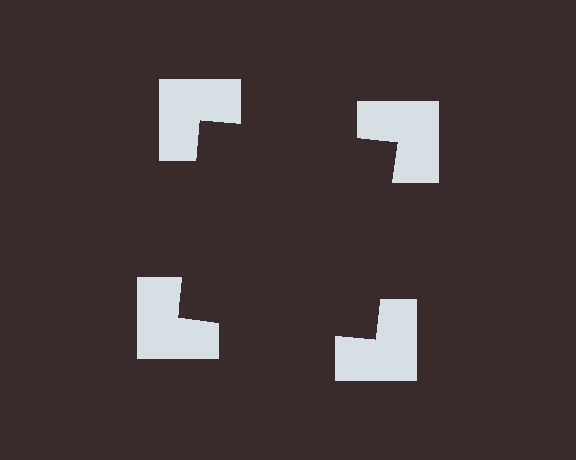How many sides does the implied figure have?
4 sides.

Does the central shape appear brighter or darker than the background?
It typically appears slightly darker than the background, even though no actual brightness change is drawn.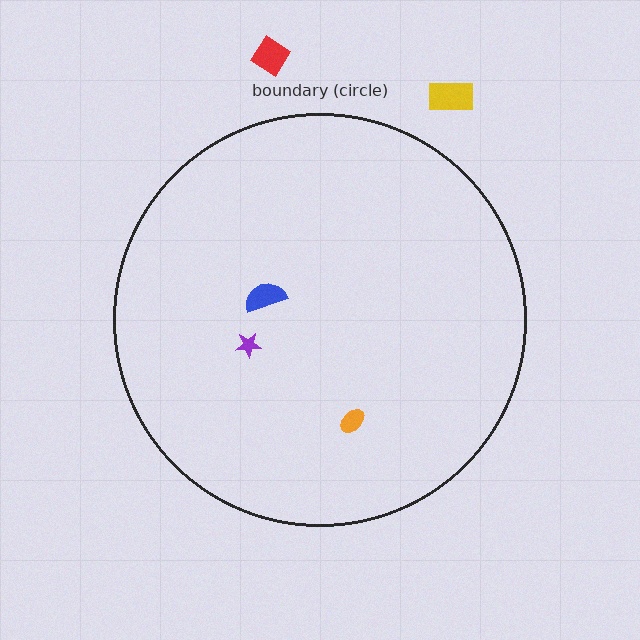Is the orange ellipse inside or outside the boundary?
Inside.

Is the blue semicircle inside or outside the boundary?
Inside.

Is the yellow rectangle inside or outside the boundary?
Outside.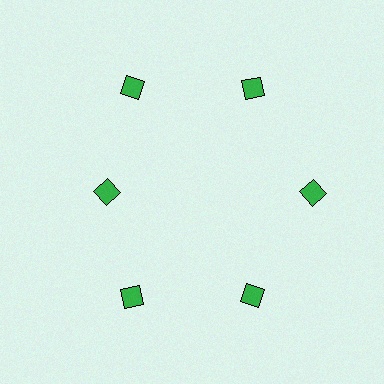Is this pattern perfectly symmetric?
No. The 6 green diamonds are arranged in a ring, but one element near the 9 o'clock position is pulled inward toward the center, breaking the 6-fold rotational symmetry.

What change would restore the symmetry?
The symmetry would be restored by moving it outward, back onto the ring so that all 6 diamonds sit at equal angles and equal distance from the center.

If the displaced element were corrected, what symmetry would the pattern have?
It would have 6-fold rotational symmetry — the pattern would map onto itself every 60 degrees.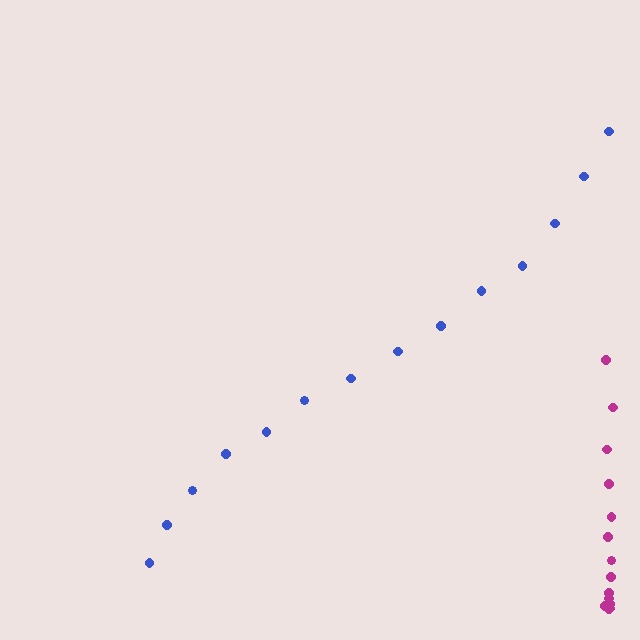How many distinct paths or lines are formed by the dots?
There are 2 distinct paths.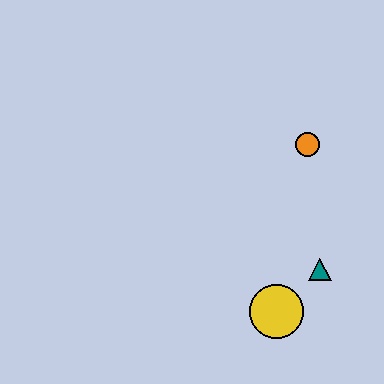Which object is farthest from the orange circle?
The yellow circle is farthest from the orange circle.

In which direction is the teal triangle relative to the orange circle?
The teal triangle is below the orange circle.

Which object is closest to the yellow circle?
The teal triangle is closest to the yellow circle.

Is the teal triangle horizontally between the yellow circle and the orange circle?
No